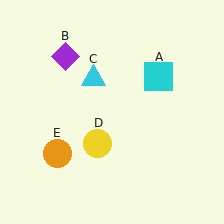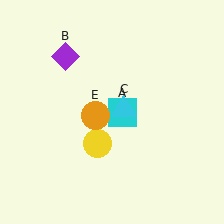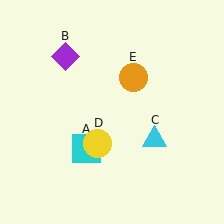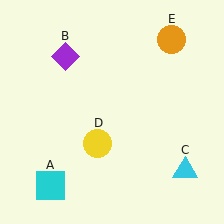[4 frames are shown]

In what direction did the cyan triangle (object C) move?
The cyan triangle (object C) moved down and to the right.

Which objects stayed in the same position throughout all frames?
Purple diamond (object B) and yellow circle (object D) remained stationary.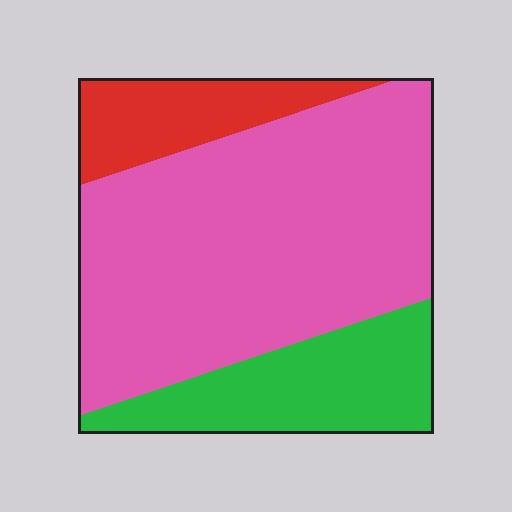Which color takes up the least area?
Red, at roughly 15%.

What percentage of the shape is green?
Green takes up about one fifth (1/5) of the shape.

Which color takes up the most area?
Pink, at roughly 65%.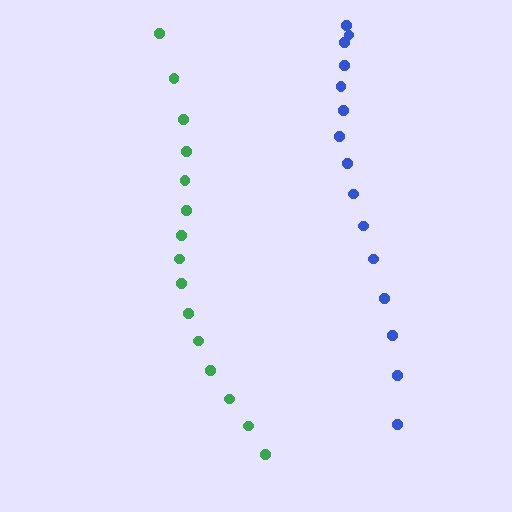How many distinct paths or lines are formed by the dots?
There are 2 distinct paths.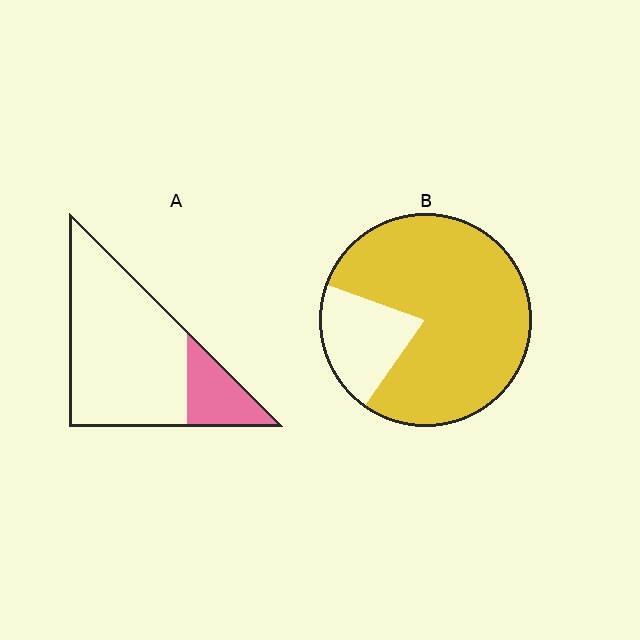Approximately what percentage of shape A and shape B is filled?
A is approximately 20% and B is approximately 80%.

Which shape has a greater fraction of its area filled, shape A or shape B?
Shape B.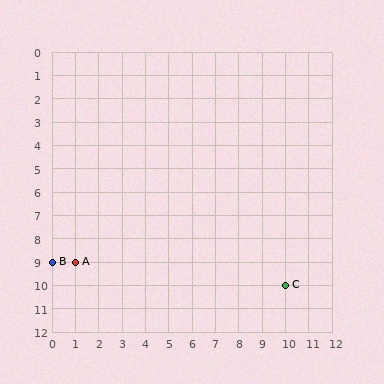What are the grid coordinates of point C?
Point C is at grid coordinates (10, 10).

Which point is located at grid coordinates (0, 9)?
Point B is at (0, 9).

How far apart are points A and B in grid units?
Points A and B are 1 column apart.